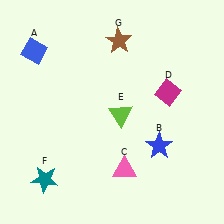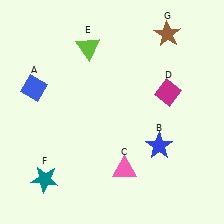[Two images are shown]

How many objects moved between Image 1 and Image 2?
3 objects moved between the two images.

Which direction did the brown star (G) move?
The brown star (G) moved right.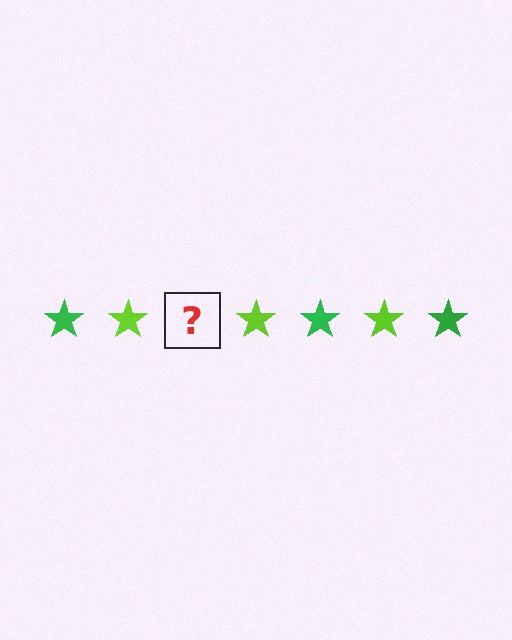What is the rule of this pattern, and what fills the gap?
The rule is that the pattern cycles through green, lime stars. The gap should be filled with a green star.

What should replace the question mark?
The question mark should be replaced with a green star.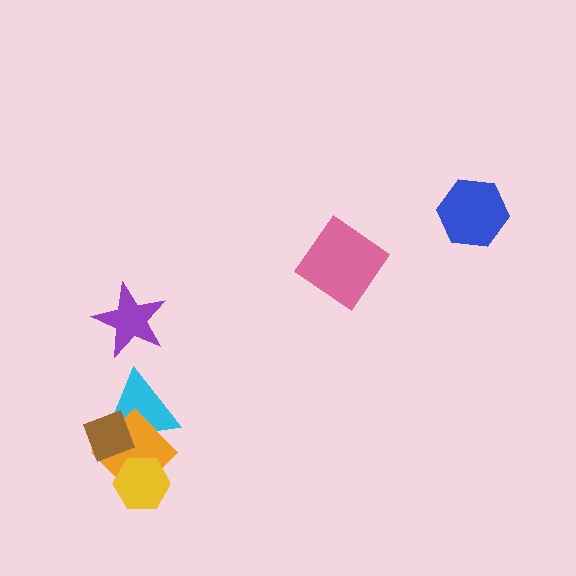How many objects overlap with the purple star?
0 objects overlap with the purple star.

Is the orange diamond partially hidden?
Yes, it is partially covered by another shape.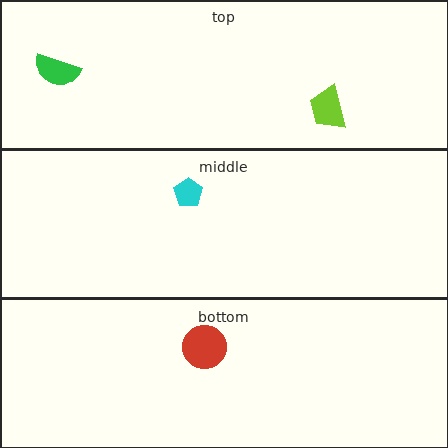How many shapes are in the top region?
2.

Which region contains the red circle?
The bottom region.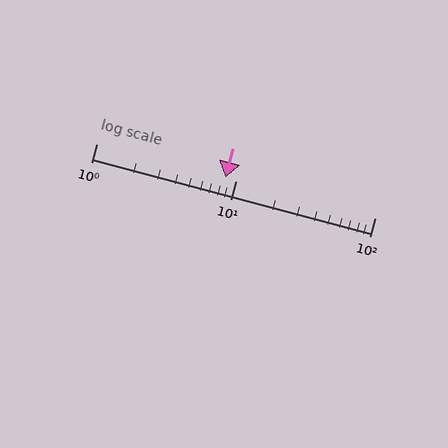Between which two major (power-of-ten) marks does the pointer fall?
The pointer is between 1 and 10.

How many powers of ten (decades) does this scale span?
The scale spans 2 decades, from 1 to 100.